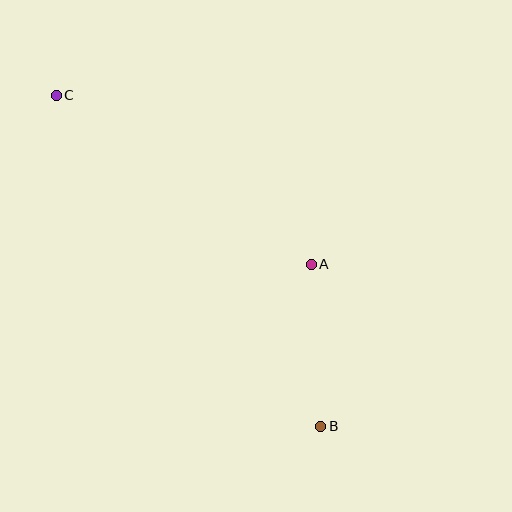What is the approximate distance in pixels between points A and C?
The distance between A and C is approximately 305 pixels.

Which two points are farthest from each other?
Points B and C are farthest from each other.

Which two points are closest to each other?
Points A and B are closest to each other.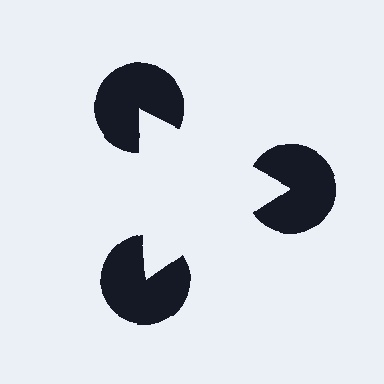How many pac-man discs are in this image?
There are 3 — one at each vertex of the illusory triangle.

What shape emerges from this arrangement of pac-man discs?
An illusory triangle — its edges are inferred from the aligned wedge cuts in the pac-man discs, not physically drawn.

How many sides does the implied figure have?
3 sides.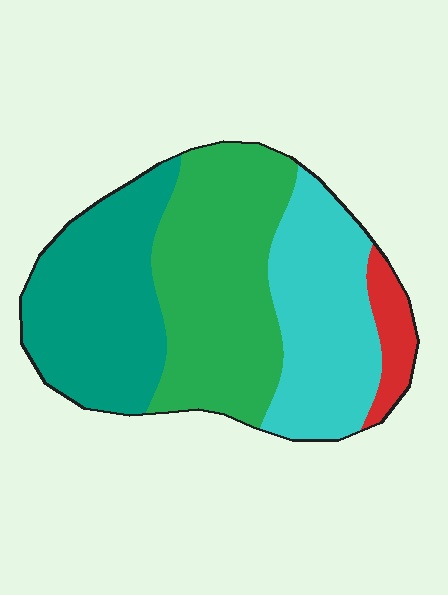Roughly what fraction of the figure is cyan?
Cyan takes up between a sixth and a third of the figure.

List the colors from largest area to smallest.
From largest to smallest: green, teal, cyan, red.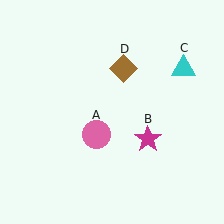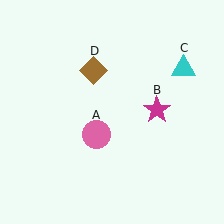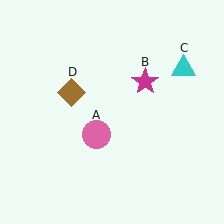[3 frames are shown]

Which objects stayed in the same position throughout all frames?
Pink circle (object A) and cyan triangle (object C) remained stationary.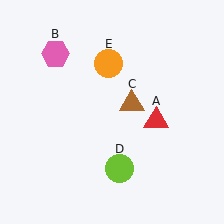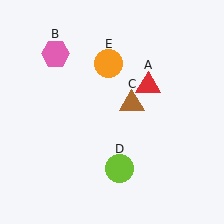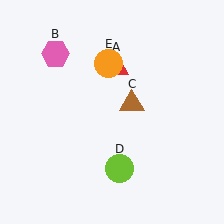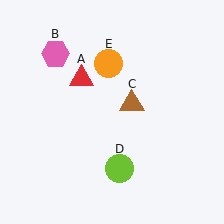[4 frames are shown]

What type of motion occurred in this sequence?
The red triangle (object A) rotated counterclockwise around the center of the scene.